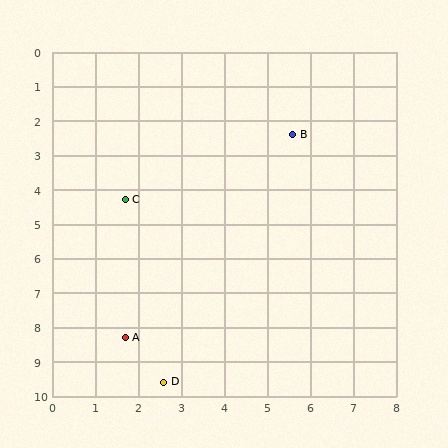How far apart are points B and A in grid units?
Points B and A are about 7.1 grid units apart.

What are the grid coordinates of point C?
Point C is at approximately (1.7, 4.3).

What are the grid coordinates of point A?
Point A is at approximately (1.7, 8.3).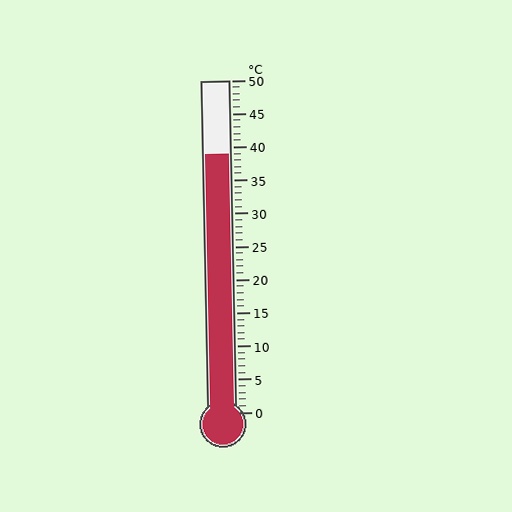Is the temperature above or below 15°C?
The temperature is above 15°C.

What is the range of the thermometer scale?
The thermometer scale ranges from 0°C to 50°C.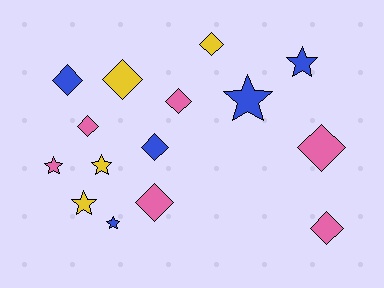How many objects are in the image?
There are 15 objects.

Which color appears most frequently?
Pink, with 6 objects.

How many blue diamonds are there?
There are 2 blue diamonds.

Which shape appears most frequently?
Diamond, with 9 objects.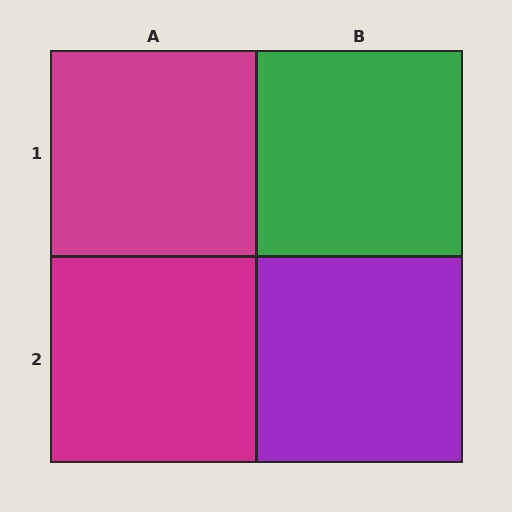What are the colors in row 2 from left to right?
Magenta, purple.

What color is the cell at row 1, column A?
Magenta.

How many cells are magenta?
2 cells are magenta.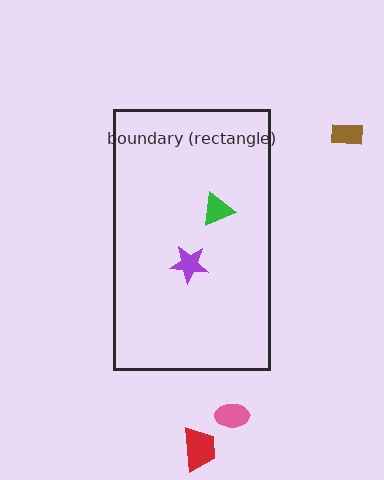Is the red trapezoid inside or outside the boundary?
Outside.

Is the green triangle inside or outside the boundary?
Inside.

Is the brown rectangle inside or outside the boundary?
Outside.